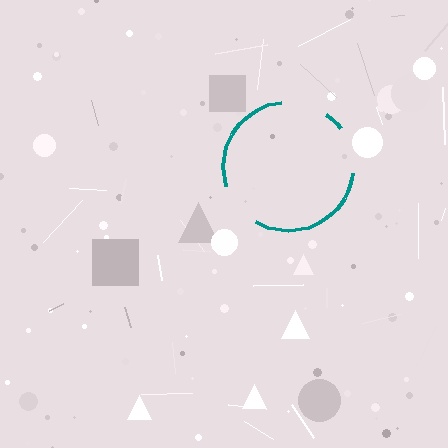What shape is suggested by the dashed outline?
The dashed outline suggests a circle.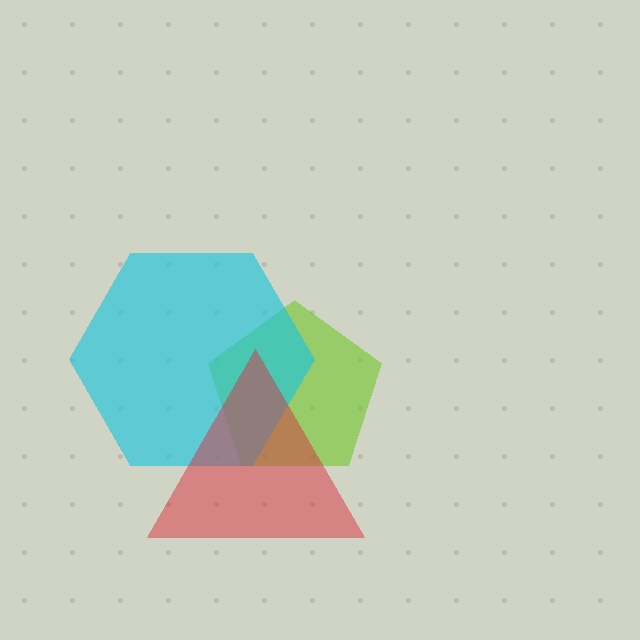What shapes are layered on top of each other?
The layered shapes are: a lime pentagon, a cyan hexagon, a red triangle.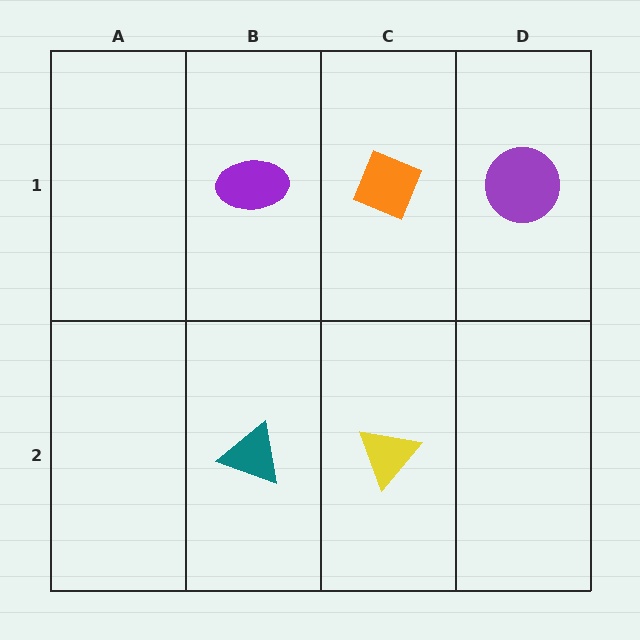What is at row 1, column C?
An orange diamond.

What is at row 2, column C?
A yellow triangle.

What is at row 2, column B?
A teal triangle.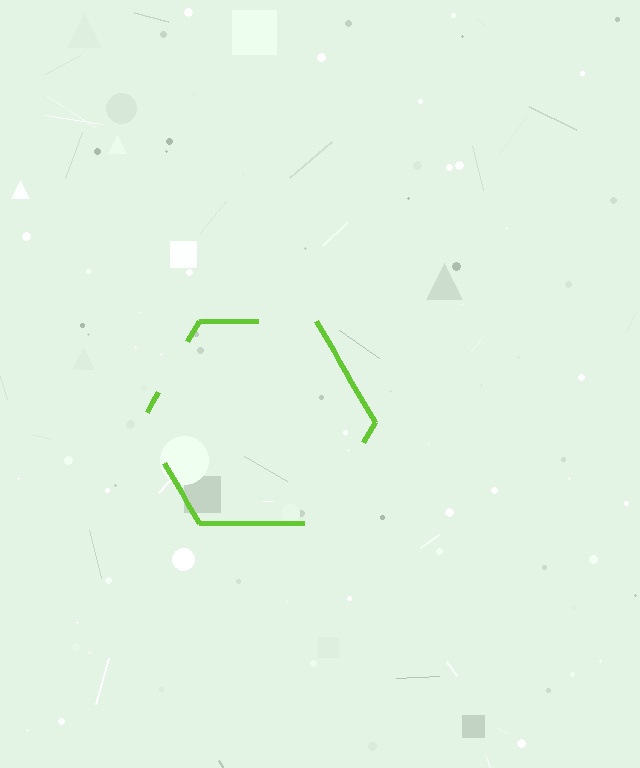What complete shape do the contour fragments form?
The contour fragments form a hexagon.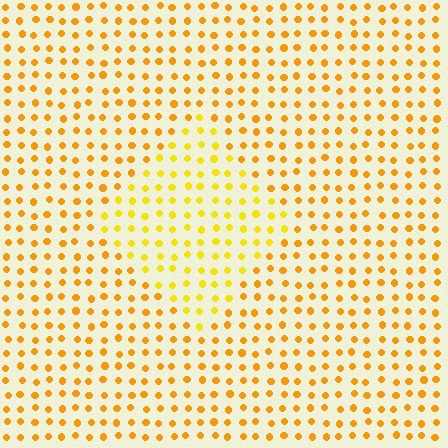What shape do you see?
I see a diamond.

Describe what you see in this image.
The image is filled with small orange elements in a uniform arrangement. A diamond-shaped region is visible where the elements are tinted to a slightly different hue, forming a subtle color boundary.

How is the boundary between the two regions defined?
The boundary is defined purely by a slight shift in hue (about 20 degrees). Spacing, size, and orientation are identical on both sides.